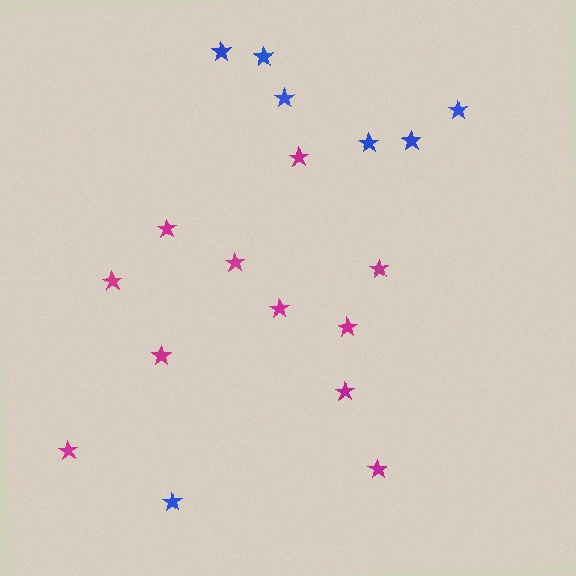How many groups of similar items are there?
There are 2 groups: one group of blue stars (7) and one group of magenta stars (11).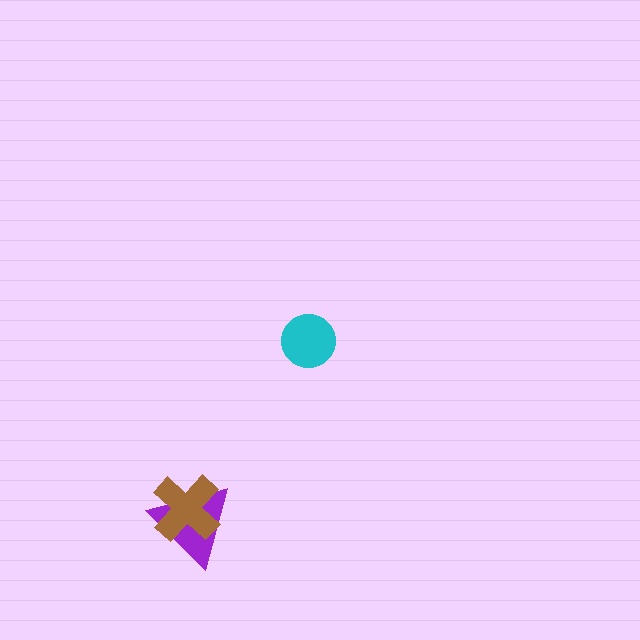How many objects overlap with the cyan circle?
0 objects overlap with the cyan circle.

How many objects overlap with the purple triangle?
1 object overlaps with the purple triangle.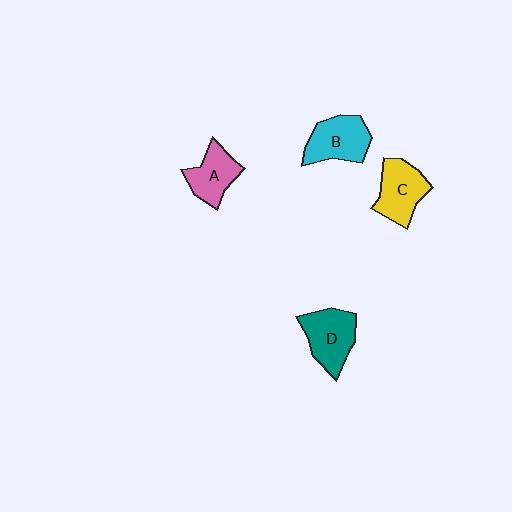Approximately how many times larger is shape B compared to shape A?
Approximately 1.2 times.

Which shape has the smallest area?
Shape A (pink).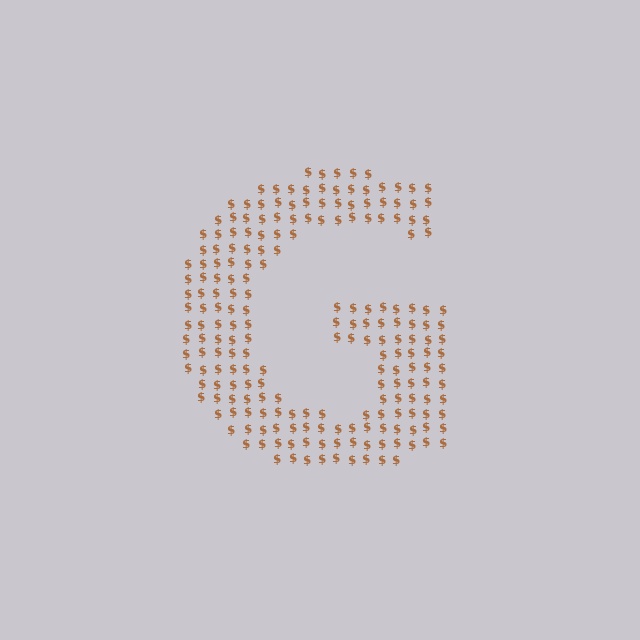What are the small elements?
The small elements are dollar signs.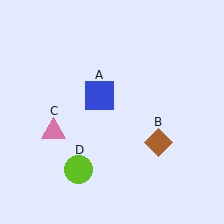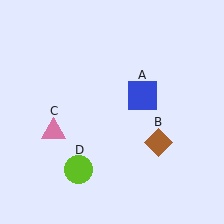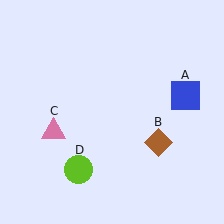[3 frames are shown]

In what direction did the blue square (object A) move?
The blue square (object A) moved right.